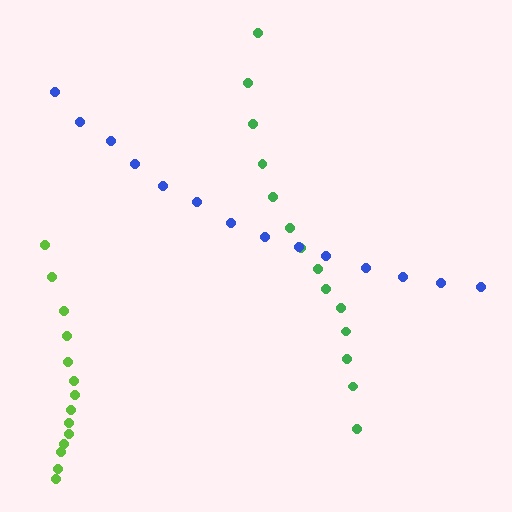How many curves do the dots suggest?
There are 3 distinct paths.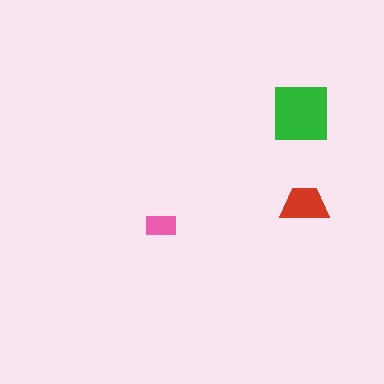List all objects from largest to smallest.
The green square, the red trapezoid, the pink rectangle.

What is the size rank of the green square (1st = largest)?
1st.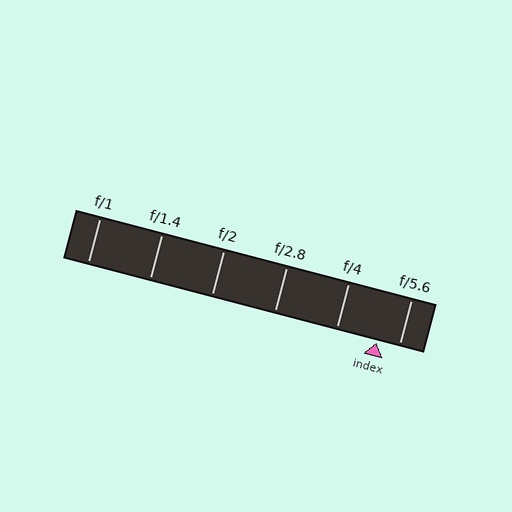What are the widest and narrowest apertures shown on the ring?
The widest aperture shown is f/1 and the narrowest is f/5.6.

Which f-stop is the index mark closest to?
The index mark is closest to f/5.6.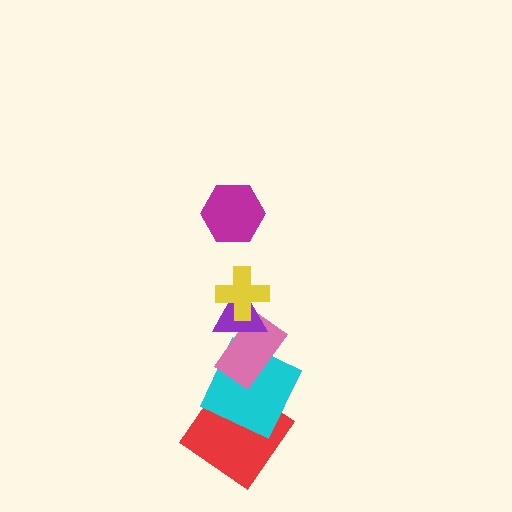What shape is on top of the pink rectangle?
The purple triangle is on top of the pink rectangle.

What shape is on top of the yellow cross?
The magenta hexagon is on top of the yellow cross.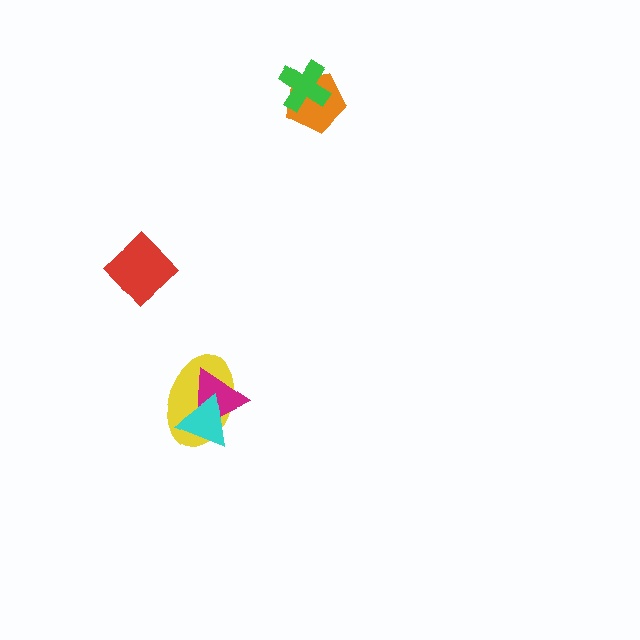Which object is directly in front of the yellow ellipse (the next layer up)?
The magenta triangle is directly in front of the yellow ellipse.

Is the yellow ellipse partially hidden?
Yes, it is partially covered by another shape.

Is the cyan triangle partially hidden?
No, no other shape covers it.